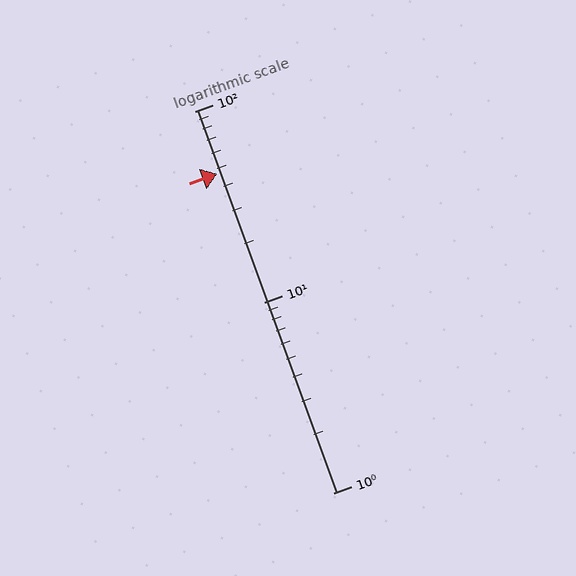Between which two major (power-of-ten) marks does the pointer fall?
The pointer is between 10 and 100.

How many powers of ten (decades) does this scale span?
The scale spans 2 decades, from 1 to 100.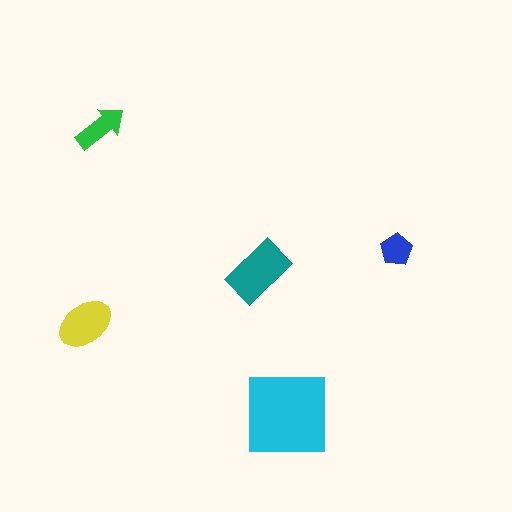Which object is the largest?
The cyan square.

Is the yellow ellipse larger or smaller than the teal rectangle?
Smaller.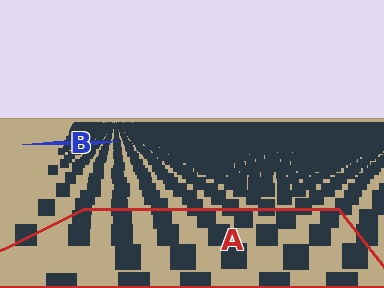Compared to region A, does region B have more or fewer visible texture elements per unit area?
Region B has more texture elements per unit area — they are packed more densely because it is farther away.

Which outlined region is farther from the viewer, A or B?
Region B is farther from the viewer — the texture elements inside it appear smaller and more densely packed.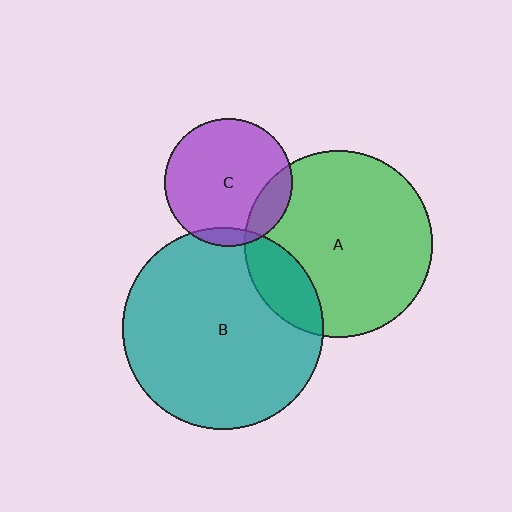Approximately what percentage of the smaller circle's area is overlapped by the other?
Approximately 15%.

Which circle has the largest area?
Circle B (teal).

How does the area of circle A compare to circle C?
Approximately 2.2 times.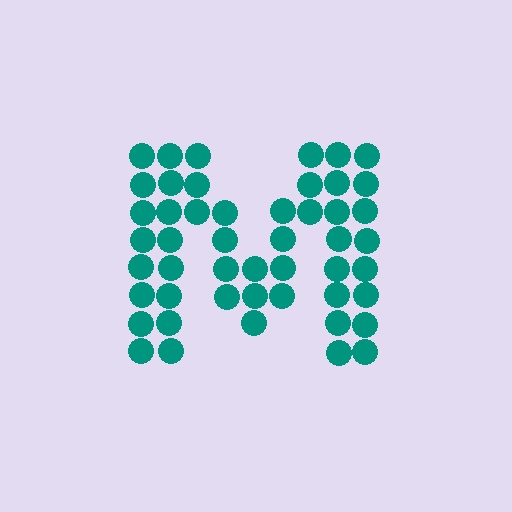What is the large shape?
The large shape is the letter M.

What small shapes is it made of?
It is made of small circles.